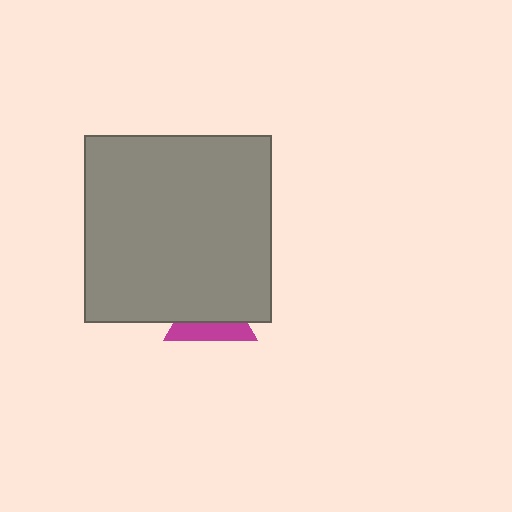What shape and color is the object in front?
The object in front is a gray square.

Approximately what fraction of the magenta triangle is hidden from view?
Roughly 61% of the magenta triangle is hidden behind the gray square.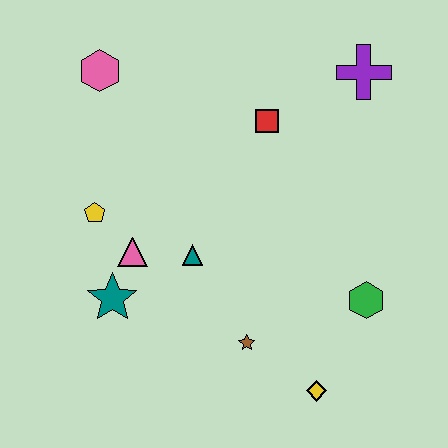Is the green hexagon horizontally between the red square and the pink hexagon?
No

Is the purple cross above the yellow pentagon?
Yes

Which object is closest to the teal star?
The pink triangle is closest to the teal star.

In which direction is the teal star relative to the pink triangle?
The teal star is below the pink triangle.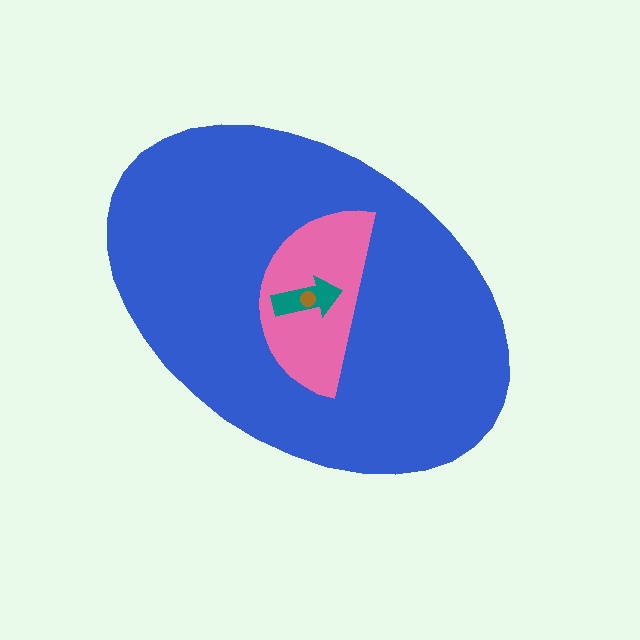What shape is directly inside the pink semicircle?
The teal arrow.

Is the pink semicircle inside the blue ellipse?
Yes.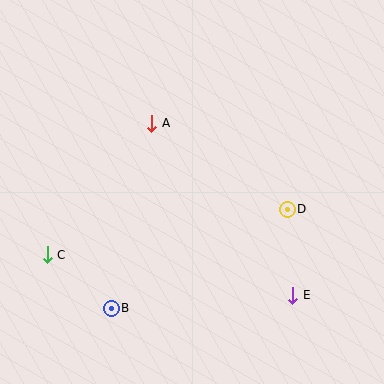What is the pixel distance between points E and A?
The distance between E and A is 222 pixels.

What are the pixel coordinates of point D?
Point D is at (287, 209).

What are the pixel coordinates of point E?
Point E is at (293, 295).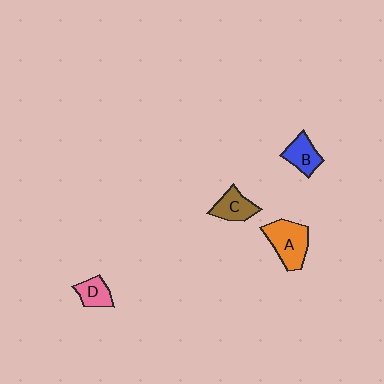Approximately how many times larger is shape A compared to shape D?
Approximately 1.8 times.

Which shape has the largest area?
Shape A (orange).